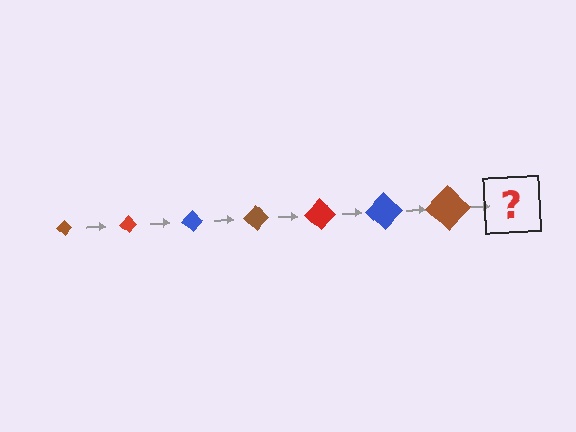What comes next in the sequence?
The next element should be a red diamond, larger than the previous one.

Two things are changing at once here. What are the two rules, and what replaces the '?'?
The two rules are that the diamond grows larger each step and the color cycles through brown, red, and blue. The '?' should be a red diamond, larger than the previous one.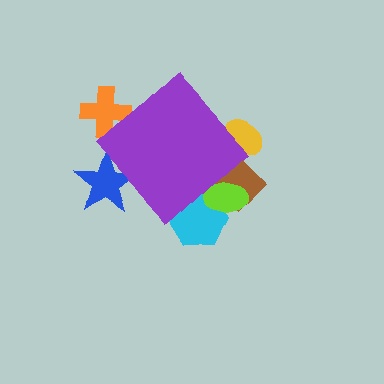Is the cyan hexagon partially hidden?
Yes, the cyan hexagon is partially hidden behind the purple diamond.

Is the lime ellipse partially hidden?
Yes, the lime ellipse is partially hidden behind the purple diamond.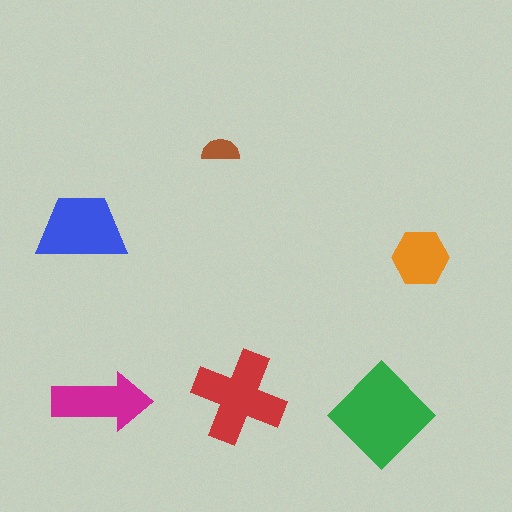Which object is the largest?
The green diamond.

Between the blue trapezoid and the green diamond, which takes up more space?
The green diamond.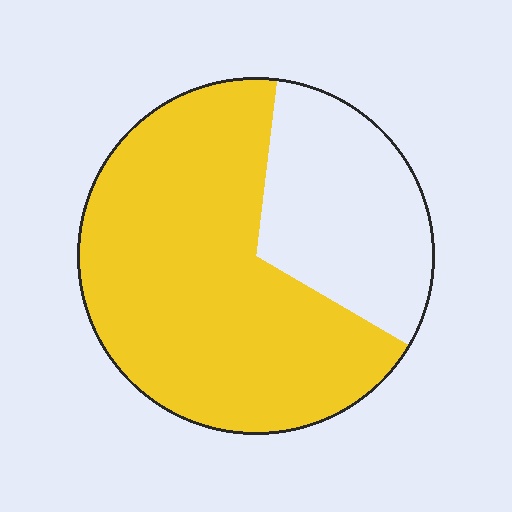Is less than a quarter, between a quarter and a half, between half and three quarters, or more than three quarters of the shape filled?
Between half and three quarters.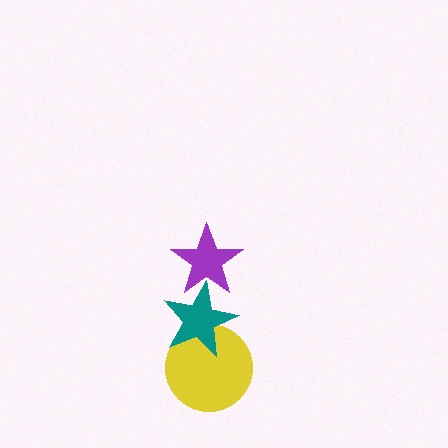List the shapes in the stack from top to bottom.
From top to bottom: the purple star, the teal star, the yellow circle.